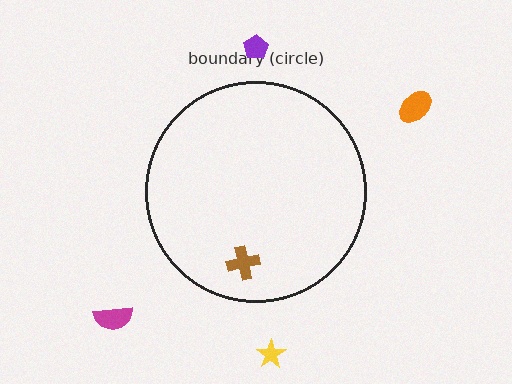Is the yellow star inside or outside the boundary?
Outside.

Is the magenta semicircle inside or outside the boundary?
Outside.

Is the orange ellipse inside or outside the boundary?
Outside.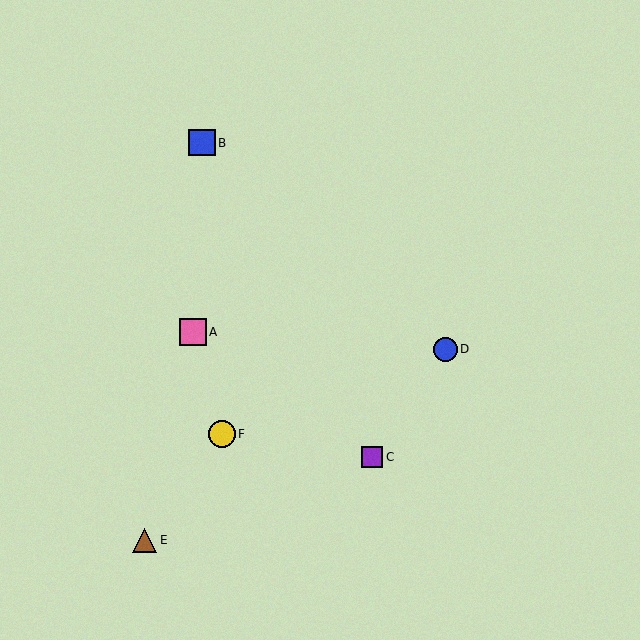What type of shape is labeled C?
Shape C is a purple square.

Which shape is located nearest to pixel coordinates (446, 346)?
The blue circle (labeled D) at (445, 349) is nearest to that location.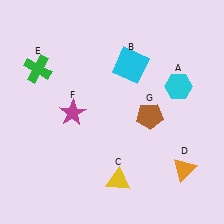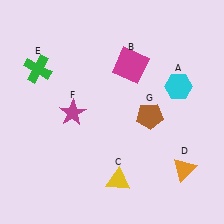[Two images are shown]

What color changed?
The square (B) changed from cyan in Image 1 to magenta in Image 2.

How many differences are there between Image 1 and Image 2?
There is 1 difference between the two images.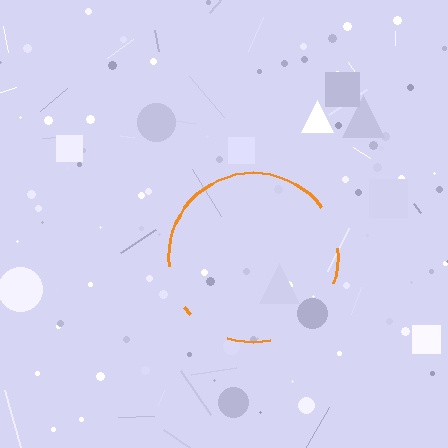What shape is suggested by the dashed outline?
The dashed outline suggests a circle.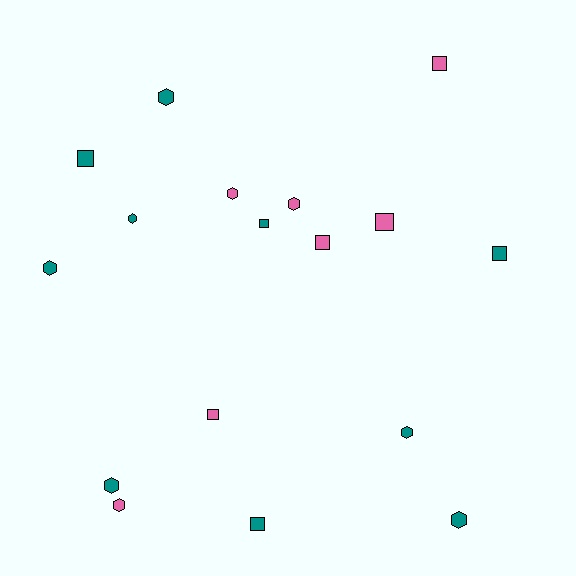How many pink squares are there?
There are 4 pink squares.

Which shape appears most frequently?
Hexagon, with 9 objects.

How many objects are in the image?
There are 17 objects.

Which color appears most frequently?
Teal, with 10 objects.